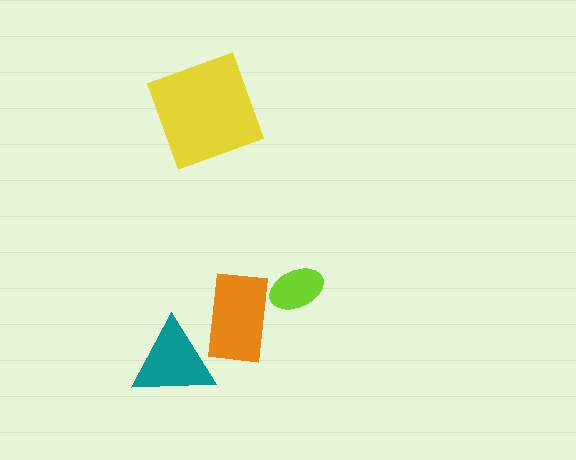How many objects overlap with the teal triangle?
1 object overlaps with the teal triangle.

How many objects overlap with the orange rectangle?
1 object overlaps with the orange rectangle.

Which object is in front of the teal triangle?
The orange rectangle is in front of the teal triangle.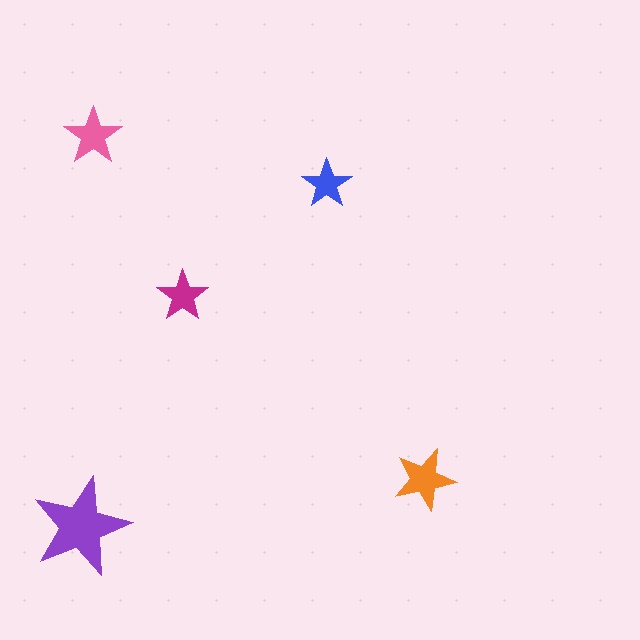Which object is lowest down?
The purple star is bottommost.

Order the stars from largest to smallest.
the purple one, the orange one, the pink one, the magenta one, the blue one.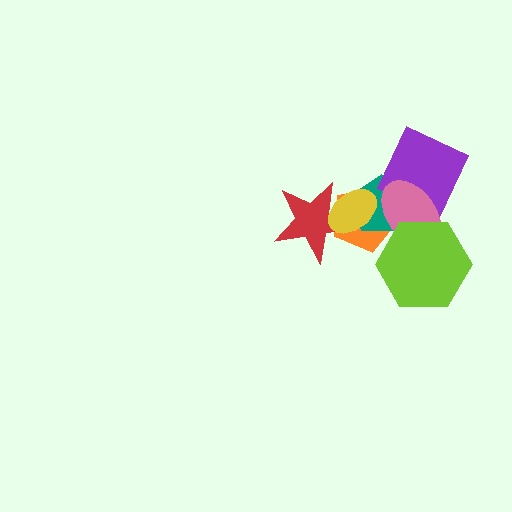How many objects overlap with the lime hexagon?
1 object overlaps with the lime hexagon.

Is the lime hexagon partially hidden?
No, no other shape covers it.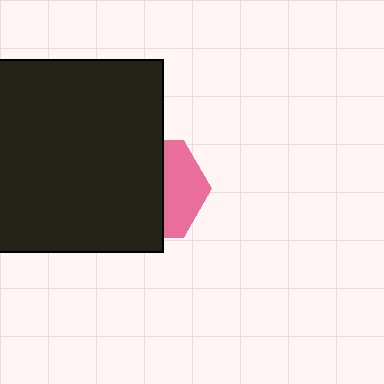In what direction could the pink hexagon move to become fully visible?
The pink hexagon could move right. That would shift it out from behind the black square entirely.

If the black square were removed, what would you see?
You would see the complete pink hexagon.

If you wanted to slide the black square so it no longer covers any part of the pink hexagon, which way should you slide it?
Slide it left — that is the most direct way to separate the two shapes.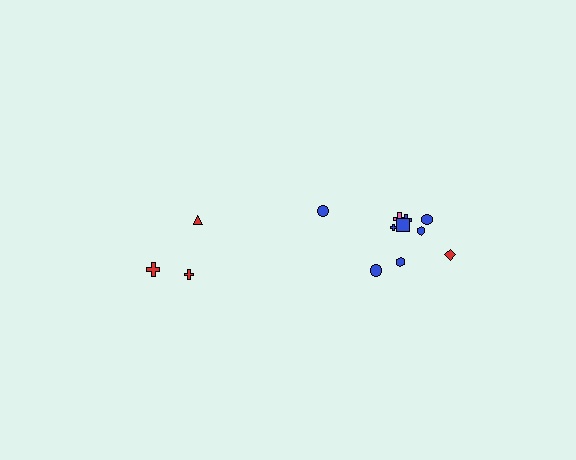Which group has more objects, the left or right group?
The right group.